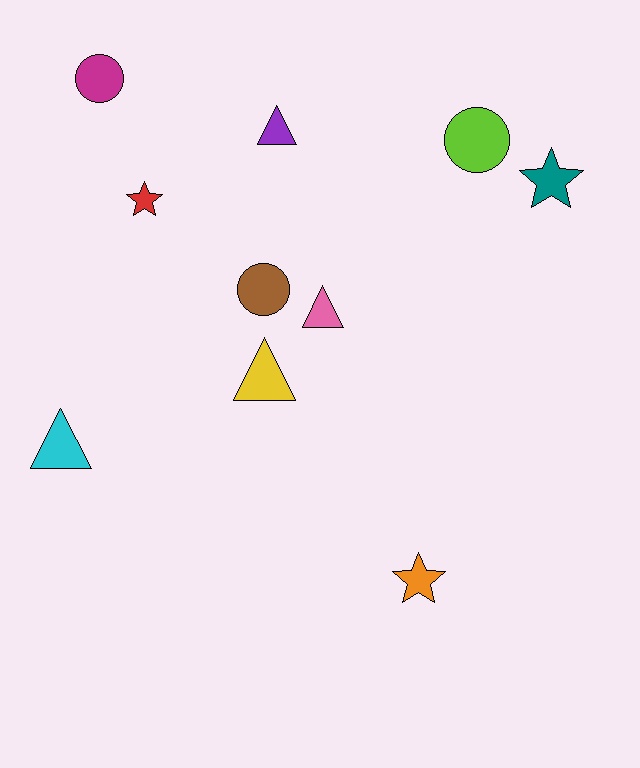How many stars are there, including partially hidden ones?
There are 3 stars.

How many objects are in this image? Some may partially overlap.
There are 10 objects.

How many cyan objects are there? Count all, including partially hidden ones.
There is 1 cyan object.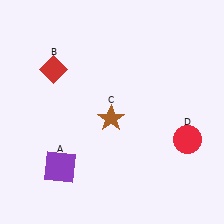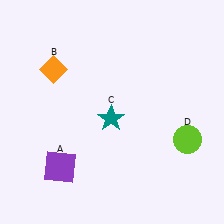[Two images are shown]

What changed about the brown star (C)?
In Image 1, C is brown. In Image 2, it changed to teal.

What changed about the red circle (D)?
In Image 1, D is red. In Image 2, it changed to lime.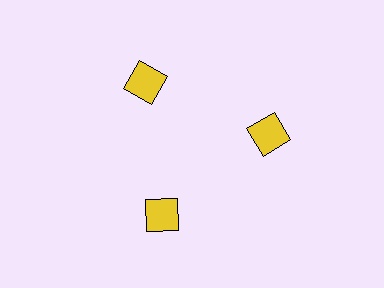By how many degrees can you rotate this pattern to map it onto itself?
The pattern maps onto itself every 120 degrees of rotation.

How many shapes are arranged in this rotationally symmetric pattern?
There are 3 shapes, arranged in 3 groups of 1.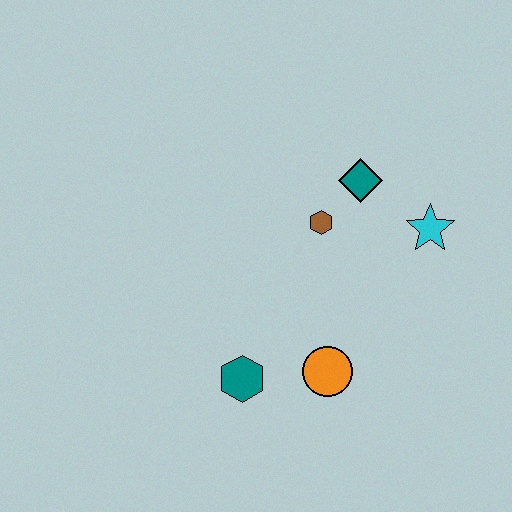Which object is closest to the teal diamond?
The brown hexagon is closest to the teal diamond.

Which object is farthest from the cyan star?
The teal hexagon is farthest from the cyan star.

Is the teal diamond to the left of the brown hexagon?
No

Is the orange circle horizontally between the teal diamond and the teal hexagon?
Yes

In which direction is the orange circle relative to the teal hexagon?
The orange circle is to the right of the teal hexagon.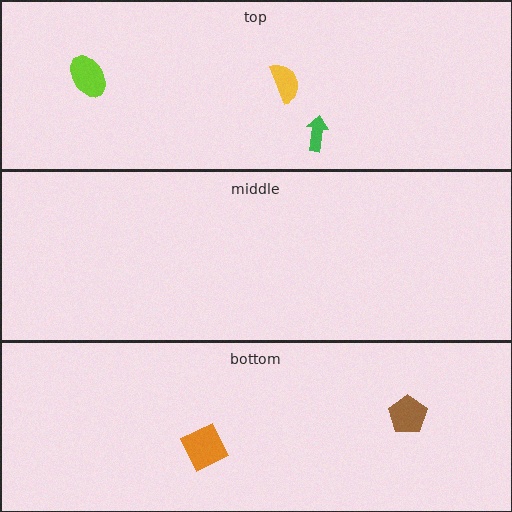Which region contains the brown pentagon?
The bottom region.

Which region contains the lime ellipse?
The top region.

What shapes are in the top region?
The lime ellipse, the yellow semicircle, the green arrow.